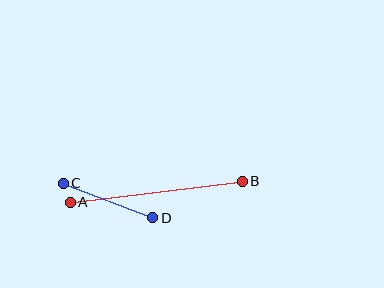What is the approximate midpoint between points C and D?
The midpoint is at approximately (108, 200) pixels.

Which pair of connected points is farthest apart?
Points A and B are farthest apart.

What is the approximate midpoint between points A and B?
The midpoint is at approximately (156, 192) pixels.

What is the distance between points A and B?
The distance is approximately 174 pixels.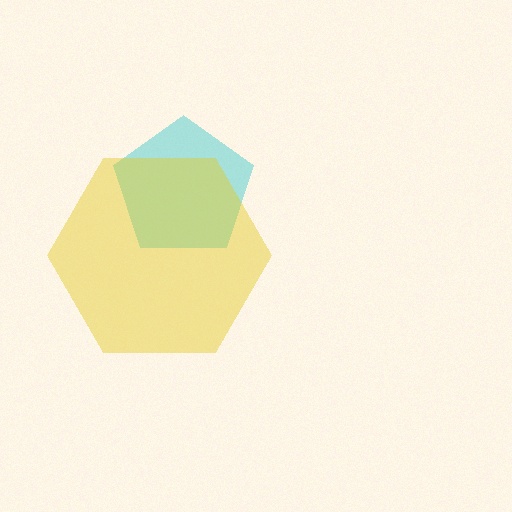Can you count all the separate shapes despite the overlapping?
Yes, there are 2 separate shapes.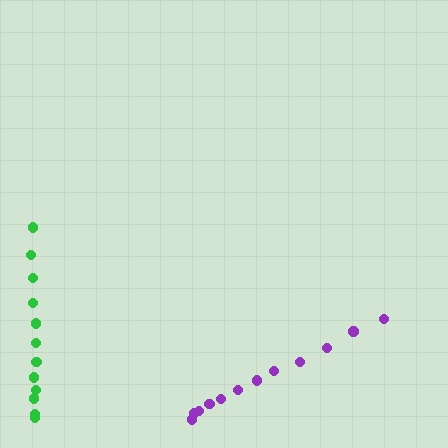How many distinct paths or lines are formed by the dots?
There are 2 distinct paths.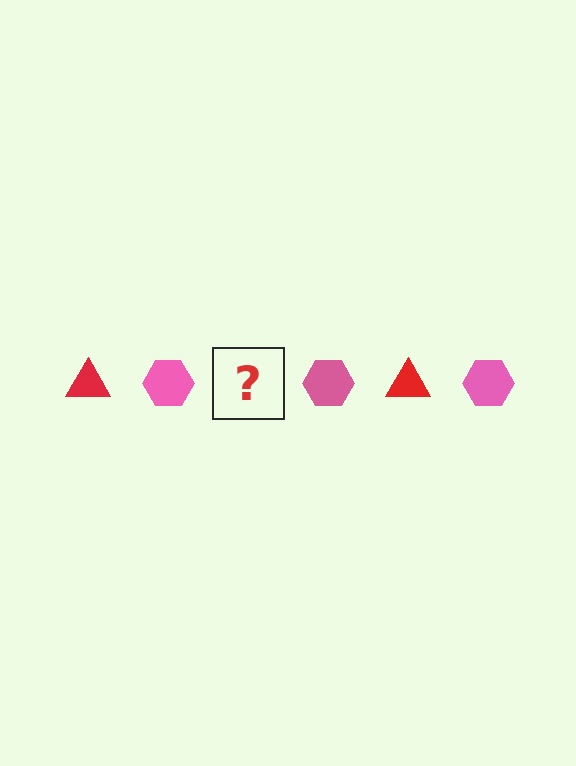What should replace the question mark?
The question mark should be replaced with a red triangle.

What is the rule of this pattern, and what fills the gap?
The rule is that the pattern alternates between red triangle and pink hexagon. The gap should be filled with a red triangle.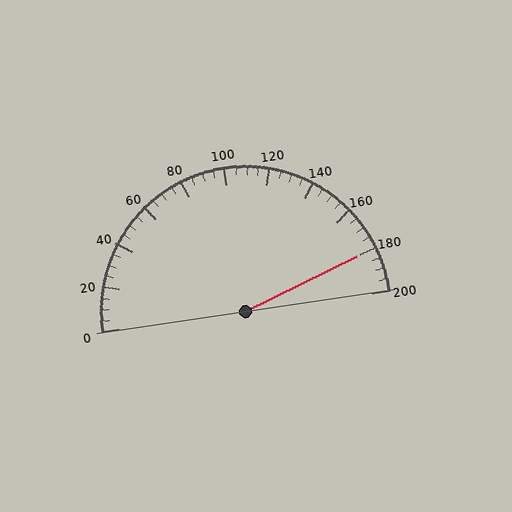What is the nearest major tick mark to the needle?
The nearest major tick mark is 180.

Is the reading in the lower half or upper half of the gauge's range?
The reading is in the upper half of the range (0 to 200).